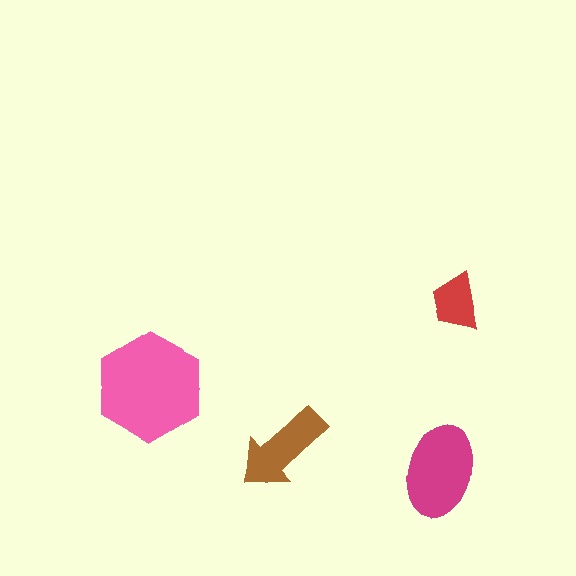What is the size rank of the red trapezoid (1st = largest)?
4th.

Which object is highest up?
The red trapezoid is topmost.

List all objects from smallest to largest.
The red trapezoid, the brown arrow, the magenta ellipse, the pink hexagon.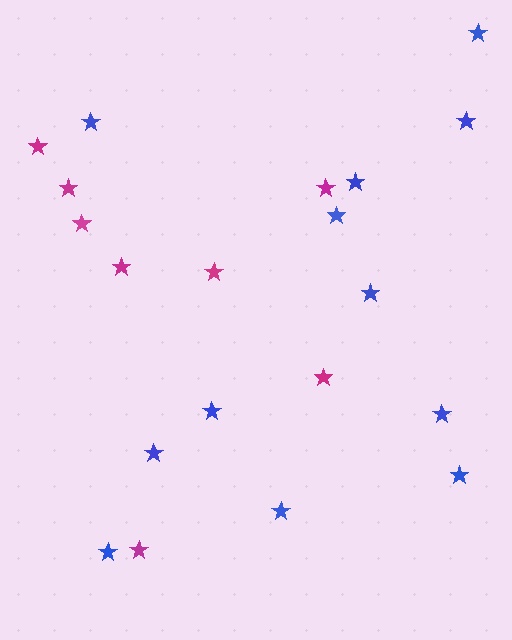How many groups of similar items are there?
There are 2 groups: one group of magenta stars (8) and one group of blue stars (12).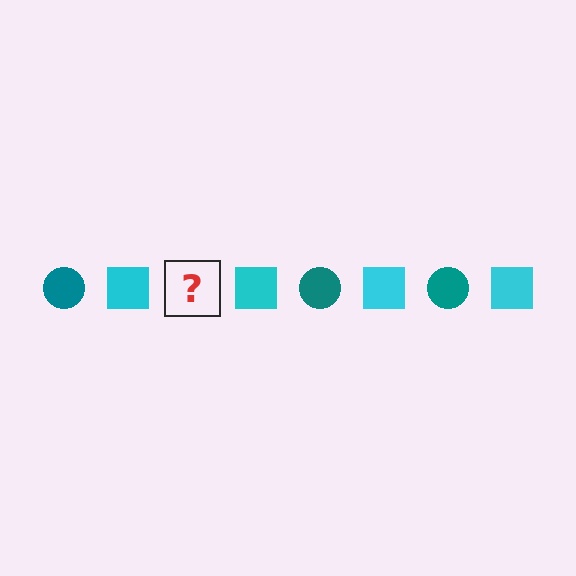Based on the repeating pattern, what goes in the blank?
The blank should be a teal circle.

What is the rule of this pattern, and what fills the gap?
The rule is that the pattern alternates between teal circle and cyan square. The gap should be filled with a teal circle.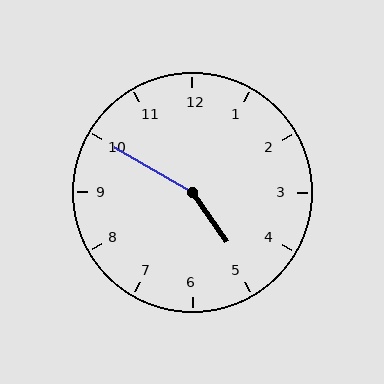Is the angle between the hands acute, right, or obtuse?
It is obtuse.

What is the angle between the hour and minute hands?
Approximately 155 degrees.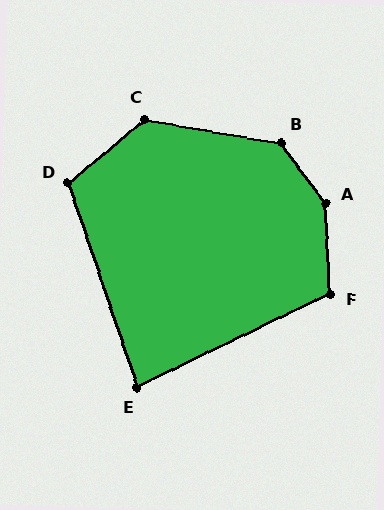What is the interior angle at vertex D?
Approximately 111 degrees (obtuse).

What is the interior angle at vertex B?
Approximately 136 degrees (obtuse).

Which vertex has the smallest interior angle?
E, at approximately 83 degrees.